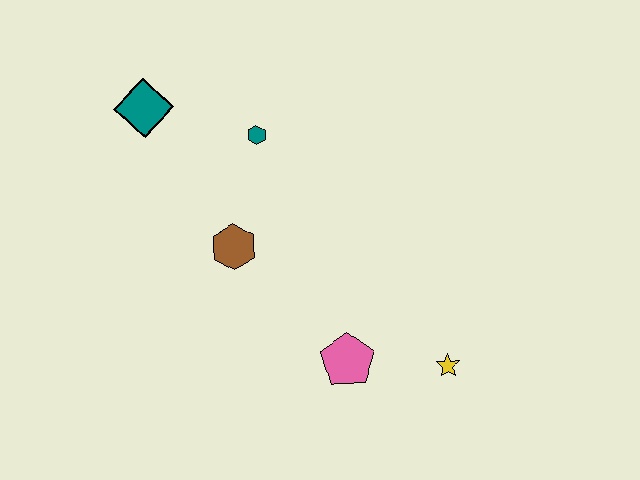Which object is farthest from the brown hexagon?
The yellow star is farthest from the brown hexagon.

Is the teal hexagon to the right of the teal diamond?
Yes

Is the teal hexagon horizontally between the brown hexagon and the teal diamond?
No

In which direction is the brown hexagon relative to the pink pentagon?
The brown hexagon is above the pink pentagon.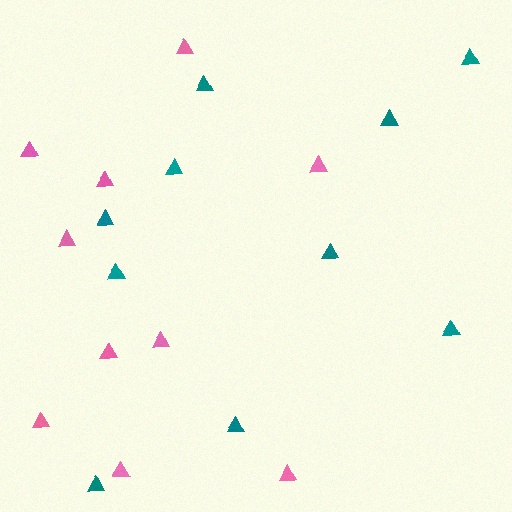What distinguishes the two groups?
There are 2 groups: one group of pink triangles (10) and one group of teal triangles (10).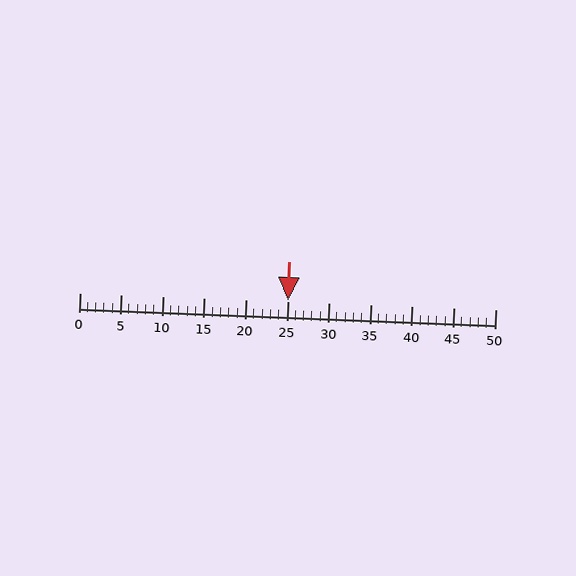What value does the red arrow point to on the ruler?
The red arrow points to approximately 25.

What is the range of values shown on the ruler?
The ruler shows values from 0 to 50.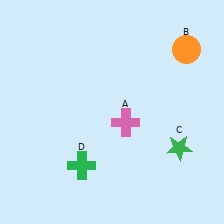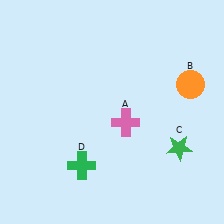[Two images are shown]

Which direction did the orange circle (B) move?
The orange circle (B) moved down.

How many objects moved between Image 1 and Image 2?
1 object moved between the two images.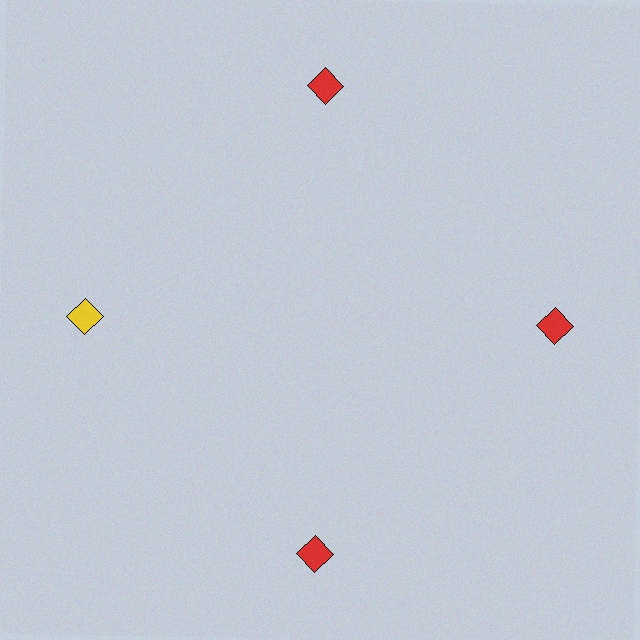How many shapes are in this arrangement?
There are 4 shapes arranged in a ring pattern.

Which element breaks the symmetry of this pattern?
The yellow diamond at roughly the 9 o'clock position breaks the symmetry. All other shapes are red diamonds.